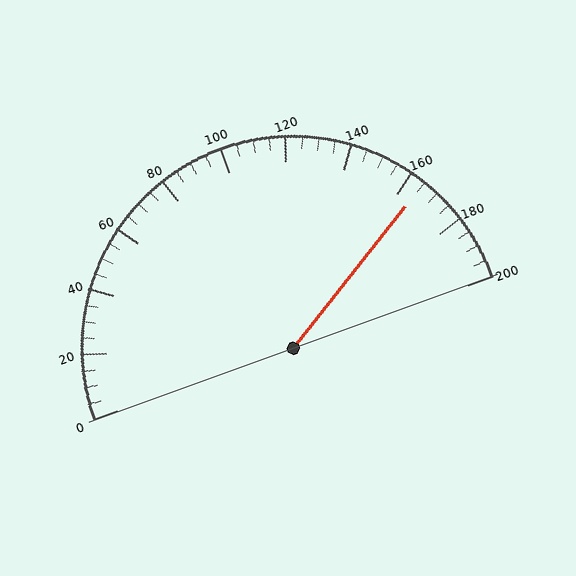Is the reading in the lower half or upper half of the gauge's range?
The reading is in the upper half of the range (0 to 200).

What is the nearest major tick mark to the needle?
The nearest major tick mark is 160.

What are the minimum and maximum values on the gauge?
The gauge ranges from 0 to 200.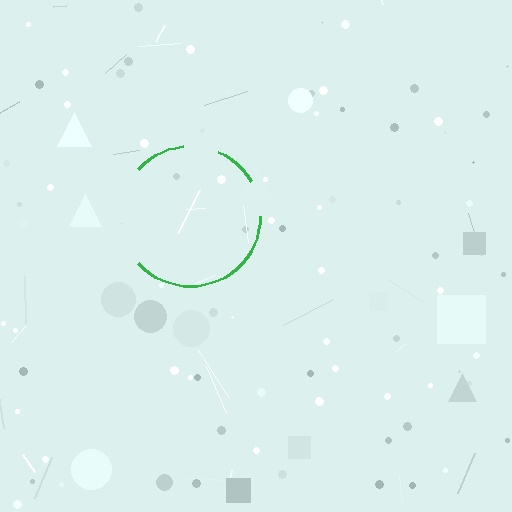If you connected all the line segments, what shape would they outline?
They would outline a circle.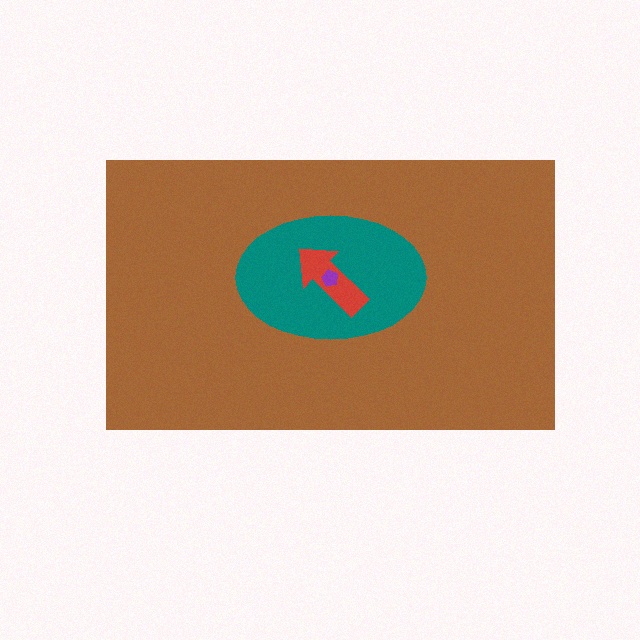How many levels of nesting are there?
4.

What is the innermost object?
The purple pentagon.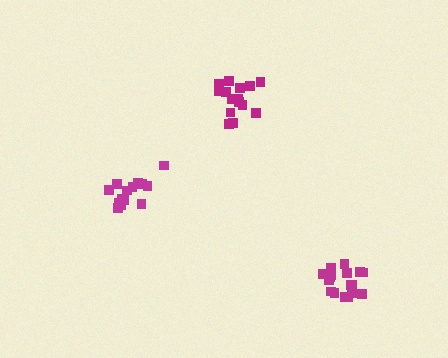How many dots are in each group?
Group 1: 14 dots, Group 2: 19 dots, Group 3: 16 dots (49 total).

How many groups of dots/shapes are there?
There are 3 groups.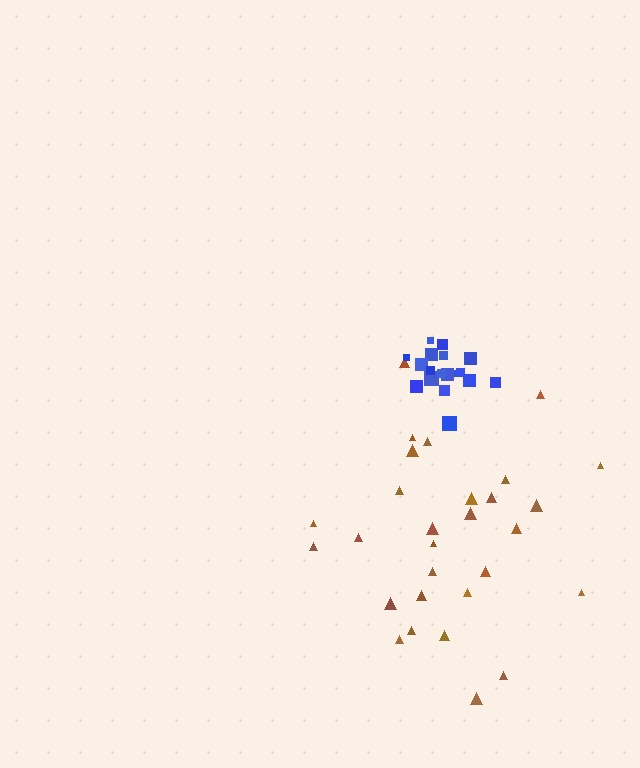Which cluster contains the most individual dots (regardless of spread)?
Brown (29).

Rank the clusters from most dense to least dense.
blue, brown.